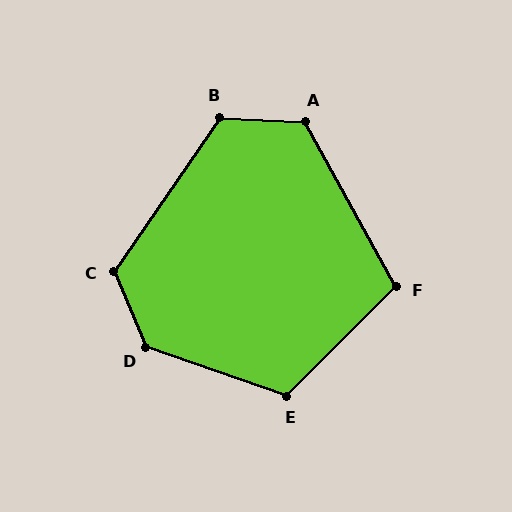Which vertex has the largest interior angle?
D, at approximately 132 degrees.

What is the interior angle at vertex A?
Approximately 121 degrees (obtuse).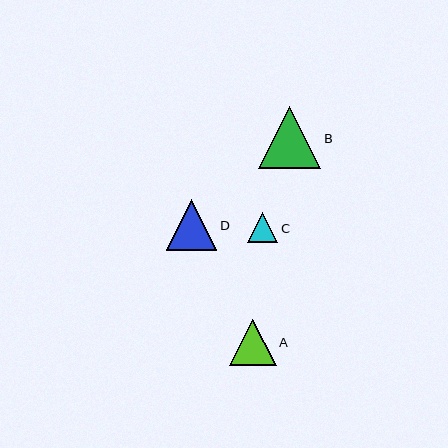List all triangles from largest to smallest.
From largest to smallest: B, D, A, C.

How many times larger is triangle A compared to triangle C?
Triangle A is approximately 1.5 times the size of triangle C.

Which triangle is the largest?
Triangle B is the largest with a size of approximately 62 pixels.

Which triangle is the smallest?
Triangle C is the smallest with a size of approximately 30 pixels.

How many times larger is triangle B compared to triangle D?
Triangle B is approximately 1.2 times the size of triangle D.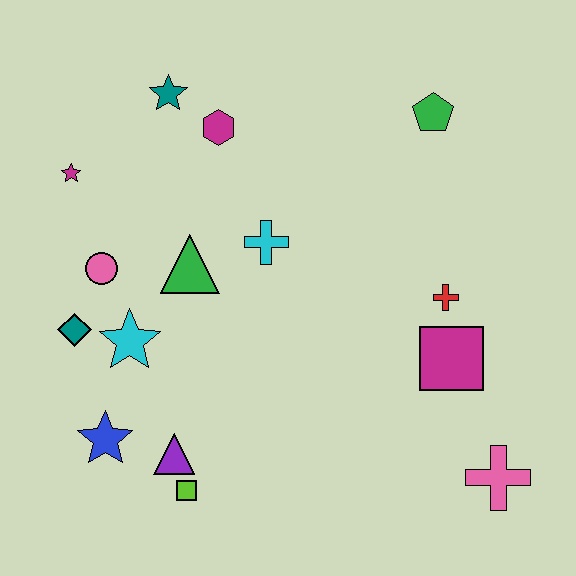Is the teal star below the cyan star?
No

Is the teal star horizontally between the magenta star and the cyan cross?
Yes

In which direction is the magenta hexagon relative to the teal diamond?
The magenta hexagon is above the teal diamond.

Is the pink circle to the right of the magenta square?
No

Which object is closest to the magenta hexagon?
The teal star is closest to the magenta hexagon.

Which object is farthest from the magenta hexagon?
The pink cross is farthest from the magenta hexagon.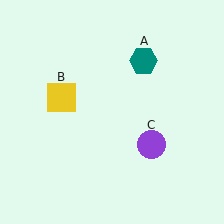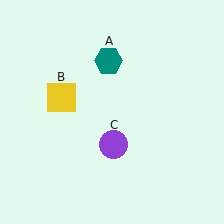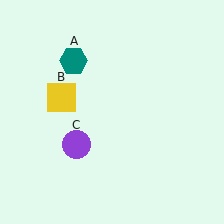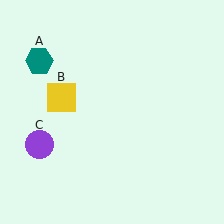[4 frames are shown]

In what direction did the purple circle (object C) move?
The purple circle (object C) moved left.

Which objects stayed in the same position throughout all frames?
Yellow square (object B) remained stationary.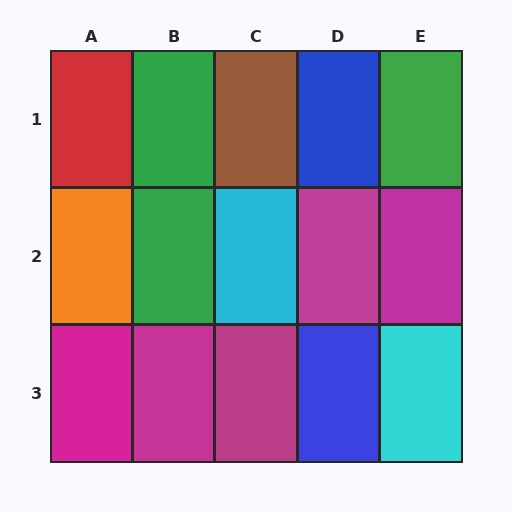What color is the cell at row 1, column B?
Green.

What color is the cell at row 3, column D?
Blue.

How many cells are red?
1 cell is red.